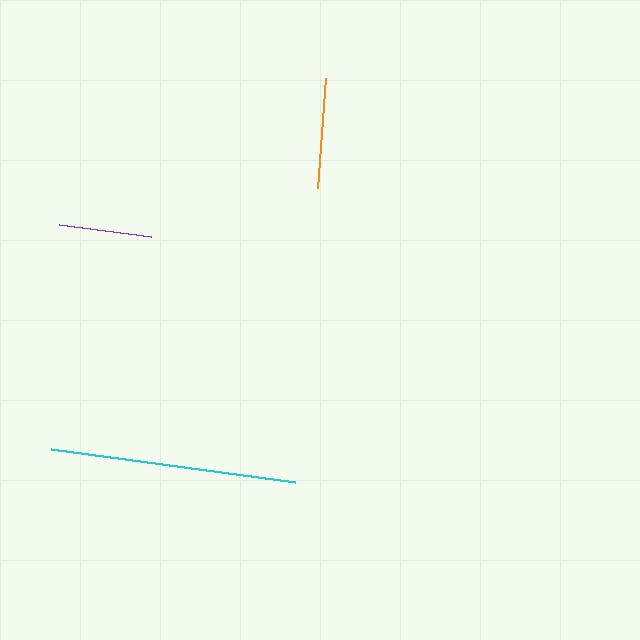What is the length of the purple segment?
The purple segment is approximately 93 pixels long.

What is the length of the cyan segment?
The cyan segment is approximately 245 pixels long.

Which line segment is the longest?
The cyan line is the longest at approximately 245 pixels.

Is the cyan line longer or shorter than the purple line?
The cyan line is longer than the purple line.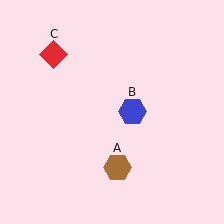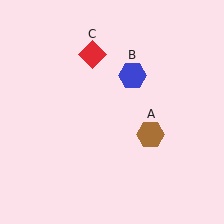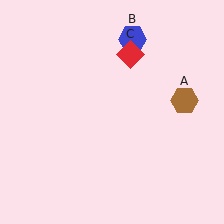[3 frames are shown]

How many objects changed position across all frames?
3 objects changed position: brown hexagon (object A), blue hexagon (object B), red diamond (object C).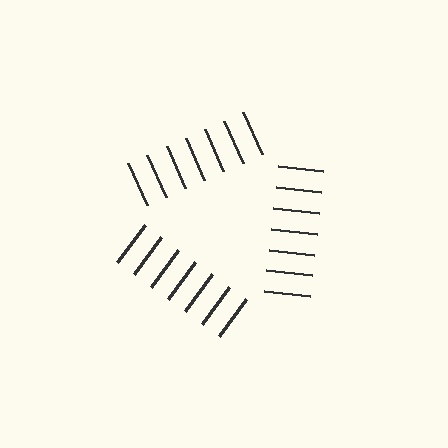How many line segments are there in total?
21 — 7 along each of the 3 edges.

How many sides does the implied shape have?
3 sides — the line-ends trace a triangle.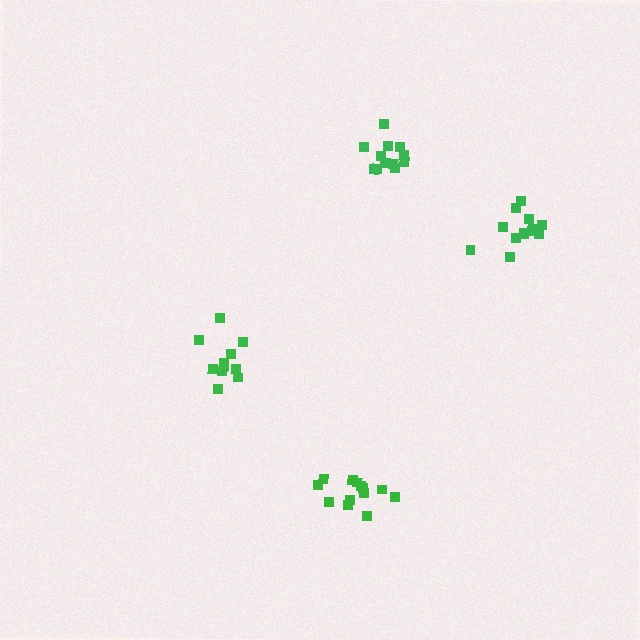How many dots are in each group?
Group 1: 13 dots, Group 2: 13 dots, Group 3: 11 dots, Group 4: 12 dots (49 total).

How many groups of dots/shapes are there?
There are 4 groups.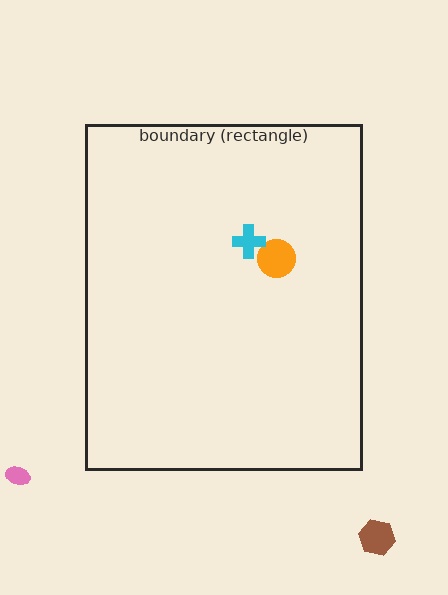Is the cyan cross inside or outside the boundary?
Inside.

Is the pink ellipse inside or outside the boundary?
Outside.